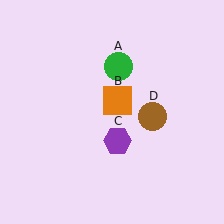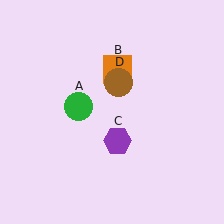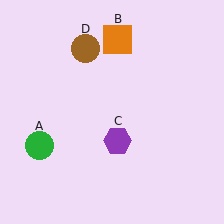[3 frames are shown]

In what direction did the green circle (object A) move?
The green circle (object A) moved down and to the left.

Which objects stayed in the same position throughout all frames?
Purple hexagon (object C) remained stationary.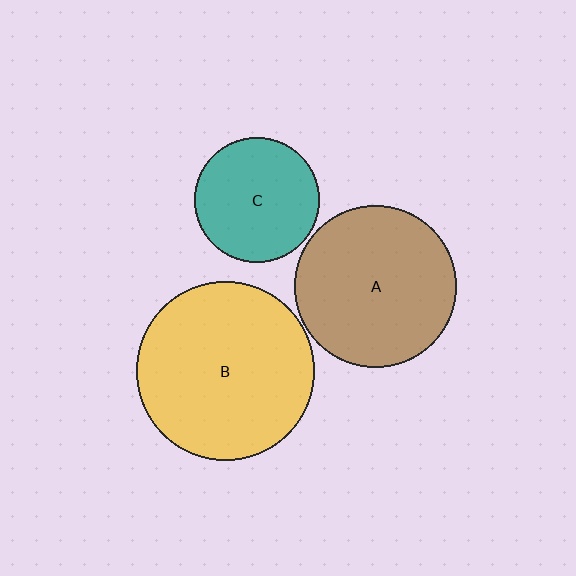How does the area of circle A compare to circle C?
Approximately 1.7 times.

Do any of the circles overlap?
No, none of the circles overlap.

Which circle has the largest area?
Circle B (yellow).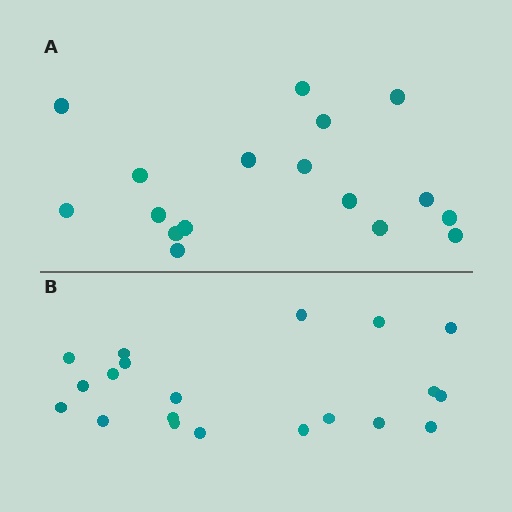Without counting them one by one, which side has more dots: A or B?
Region B (the bottom region) has more dots.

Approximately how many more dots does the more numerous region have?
Region B has just a few more — roughly 2 or 3 more dots than region A.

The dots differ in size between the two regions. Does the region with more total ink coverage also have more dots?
No. Region A has more total ink coverage because its dots are larger, but region B actually contains more individual dots. Total area can be misleading — the number of items is what matters here.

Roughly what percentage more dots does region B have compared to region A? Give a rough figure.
About 20% more.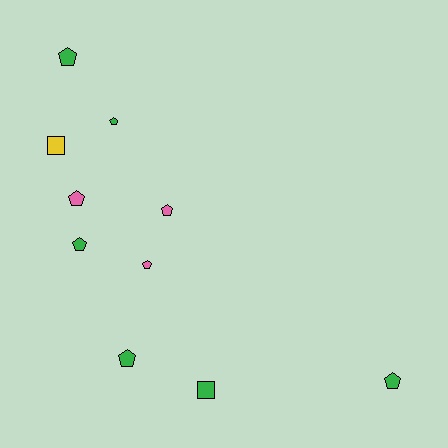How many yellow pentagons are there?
There are no yellow pentagons.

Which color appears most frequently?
Green, with 6 objects.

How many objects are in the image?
There are 10 objects.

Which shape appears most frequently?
Pentagon, with 8 objects.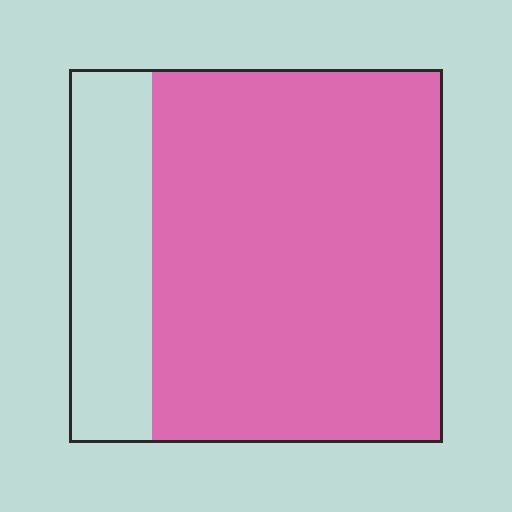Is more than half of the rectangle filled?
Yes.